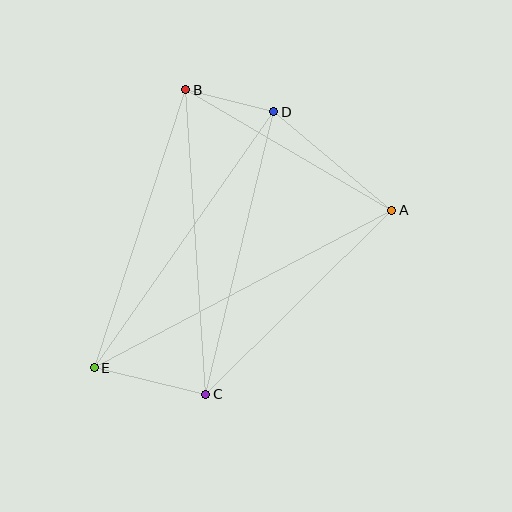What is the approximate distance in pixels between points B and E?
The distance between B and E is approximately 293 pixels.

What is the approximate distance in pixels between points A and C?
The distance between A and C is approximately 261 pixels.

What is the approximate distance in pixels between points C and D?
The distance between C and D is approximately 291 pixels.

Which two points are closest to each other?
Points B and D are closest to each other.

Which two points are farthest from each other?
Points A and E are farthest from each other.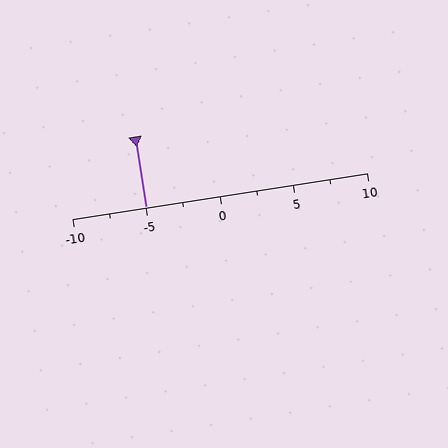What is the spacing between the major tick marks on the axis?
The major ticks are spaced 5 apart.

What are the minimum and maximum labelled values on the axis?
The axis runs from -10 to 10.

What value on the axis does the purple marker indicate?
The marker indicates approximately -5.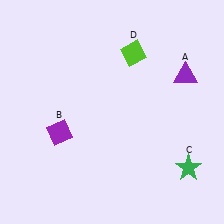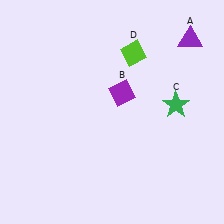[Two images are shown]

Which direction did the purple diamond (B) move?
The purple diamond (B) moved right.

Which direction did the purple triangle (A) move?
The purple triangle (A) moved up.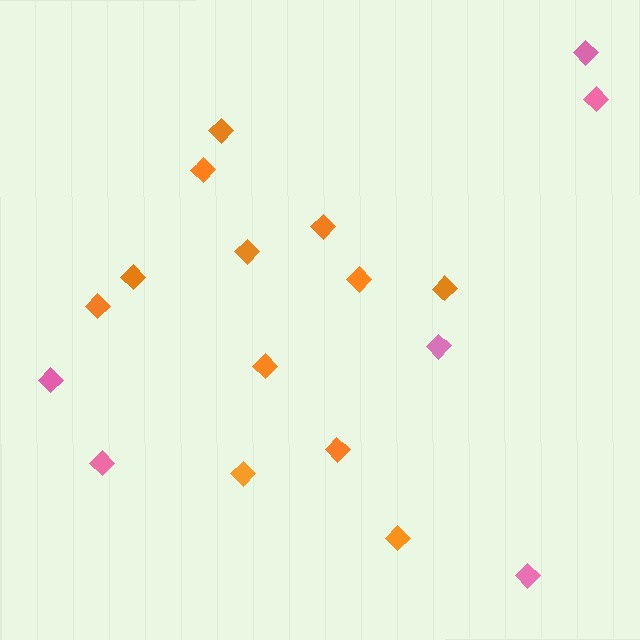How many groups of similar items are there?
There are 2 groups: one group of orange diamonds (12) and one group of pink diamonds (6).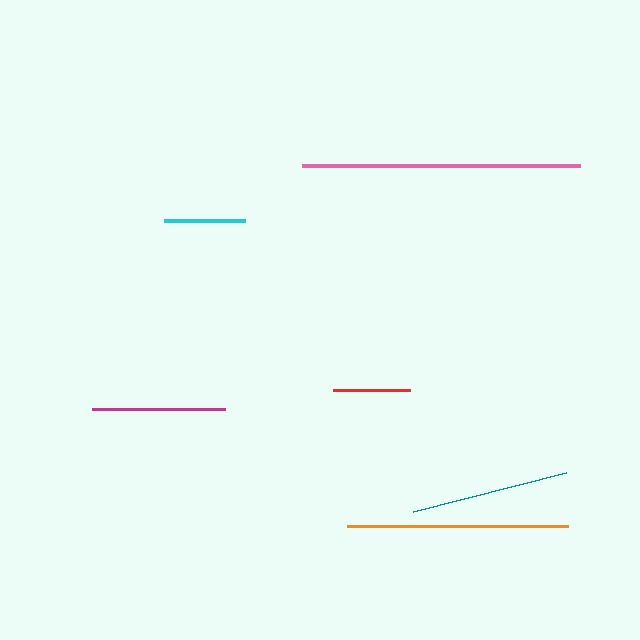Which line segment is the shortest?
The red line is the shortest at approximately 77 pixels.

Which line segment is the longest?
The pink line is the longest at approximately 277 pixels.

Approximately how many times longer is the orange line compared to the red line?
The orange line is approximately 2.9 times the length of the red line.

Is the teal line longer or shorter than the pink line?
The pink line is longer than the teal line.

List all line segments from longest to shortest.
From longest to shortest: pink, orange, teal, magenta, cyan, red.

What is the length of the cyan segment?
The cyan segment is approximately 81 pixels long.